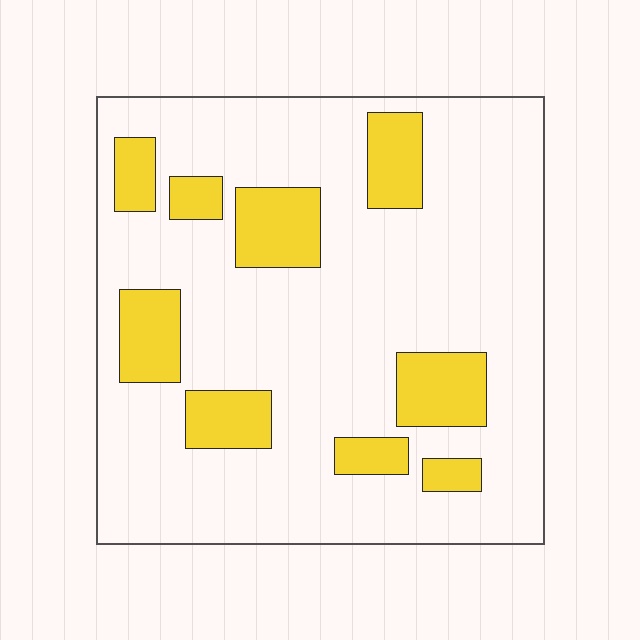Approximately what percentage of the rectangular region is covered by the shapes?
Approximately 20%.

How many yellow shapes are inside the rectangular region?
9.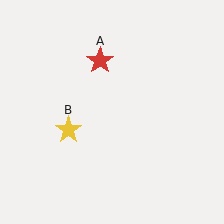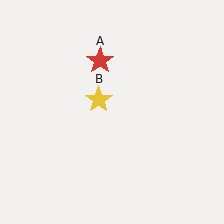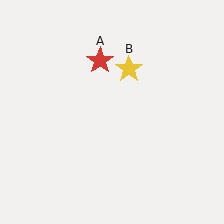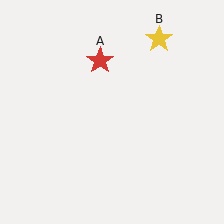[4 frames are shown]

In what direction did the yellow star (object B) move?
The yellow star (object B) moved up and to the right.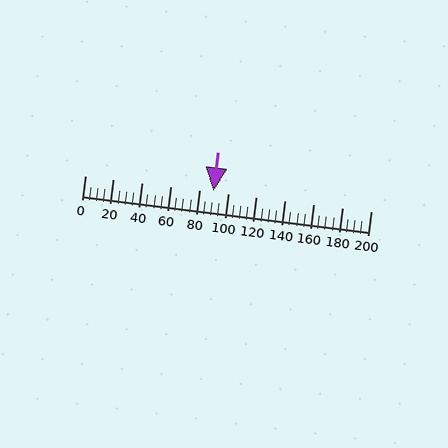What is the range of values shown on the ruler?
The ruler shows values from 0 to 200.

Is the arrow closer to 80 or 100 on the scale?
The arrow is closer to 100.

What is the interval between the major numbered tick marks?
The major tick marks are spaced 20 units apart.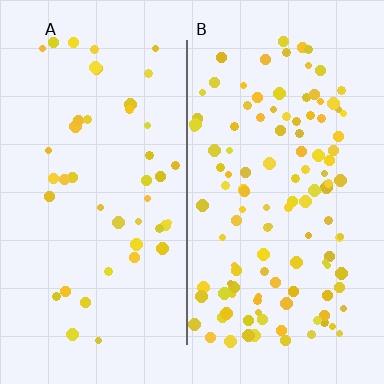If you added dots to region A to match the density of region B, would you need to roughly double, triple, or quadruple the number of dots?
Approximately triple.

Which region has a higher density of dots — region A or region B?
B (the right).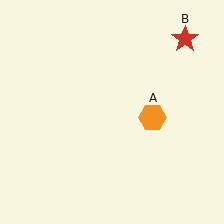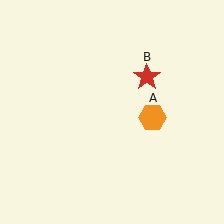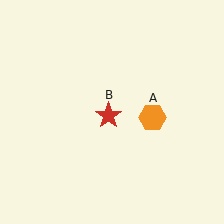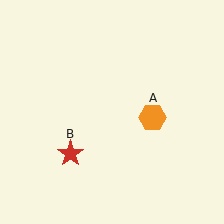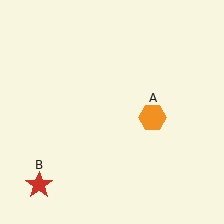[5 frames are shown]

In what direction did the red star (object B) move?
The red star (object B) moved down and to the left.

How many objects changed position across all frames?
1 object changed position: red star (object B).